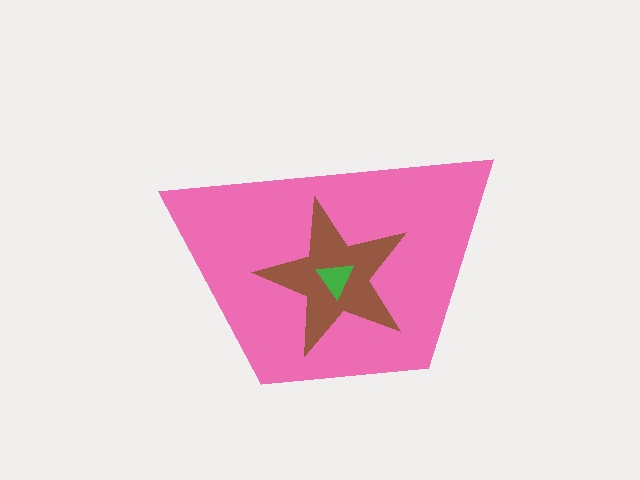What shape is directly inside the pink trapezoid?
The brown star.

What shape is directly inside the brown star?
The green triangle.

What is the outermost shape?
The pink trapezoid.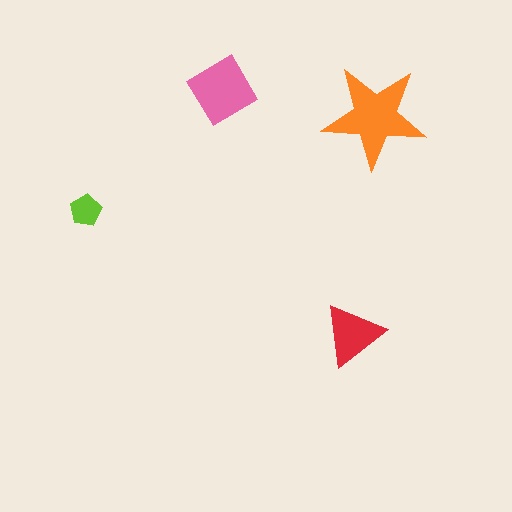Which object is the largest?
The orange star.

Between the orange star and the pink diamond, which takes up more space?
The orange star.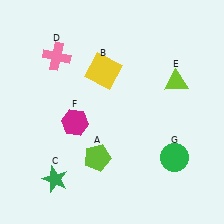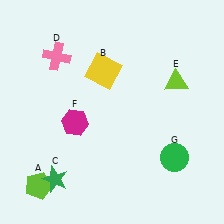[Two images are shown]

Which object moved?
The lime pentagon (A) moved left.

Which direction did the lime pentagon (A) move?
The lime pentagon (A) moved left.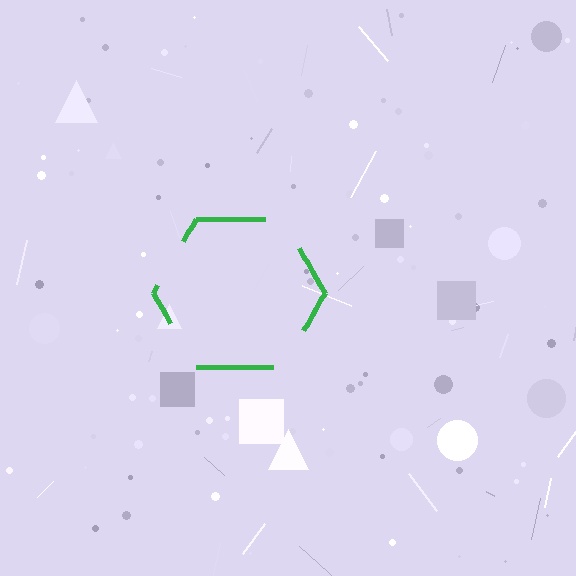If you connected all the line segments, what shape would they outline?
They would outline a hexagon.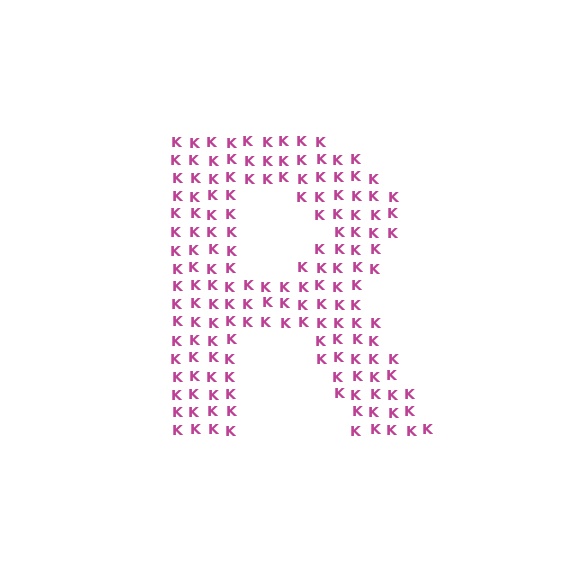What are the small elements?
The small elements are letter K's.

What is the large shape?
The large shape is the letter R.